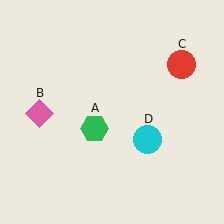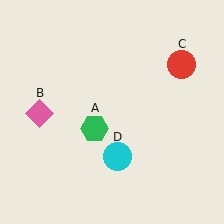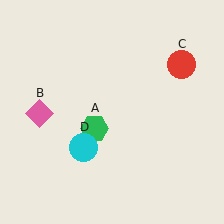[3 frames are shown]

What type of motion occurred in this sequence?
The cyan circle (object D) rotated clockwise around the center of the scene.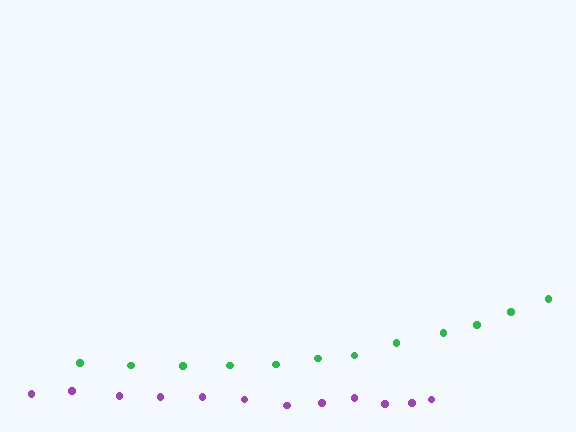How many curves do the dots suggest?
There are 2 distinct paths.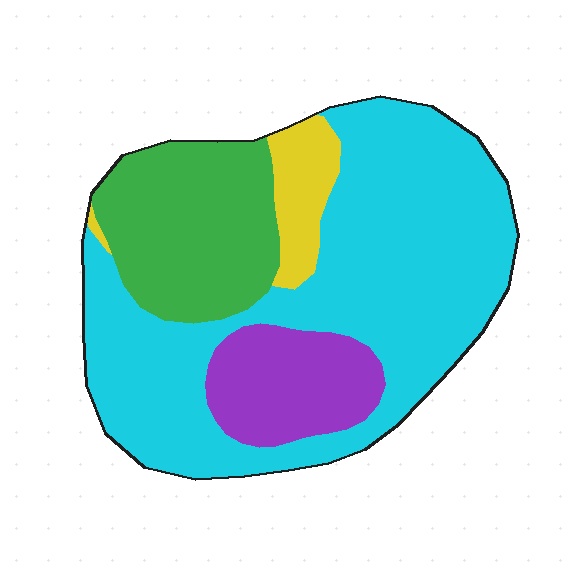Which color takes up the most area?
Cyan, at roughly 60%.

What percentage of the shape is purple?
Purple takes up about one eighth (1/8) of the shape.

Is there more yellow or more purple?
Purple.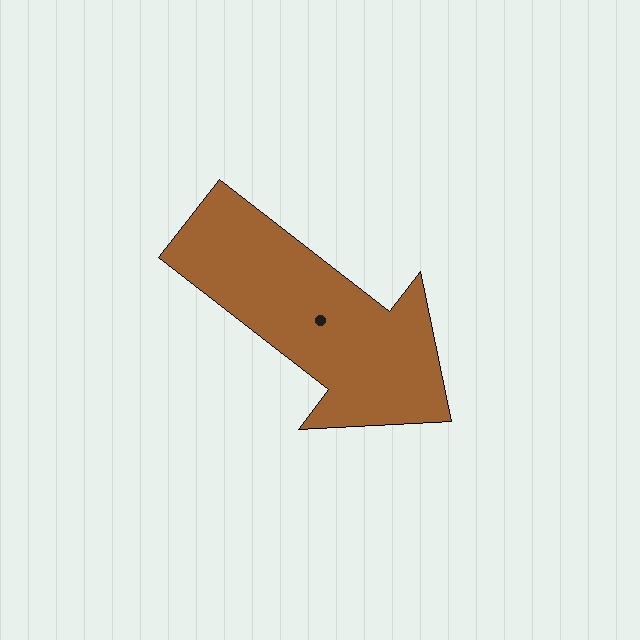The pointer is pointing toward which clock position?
Roughly 4 o'clock.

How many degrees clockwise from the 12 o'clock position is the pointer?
Approximately 128 degrees.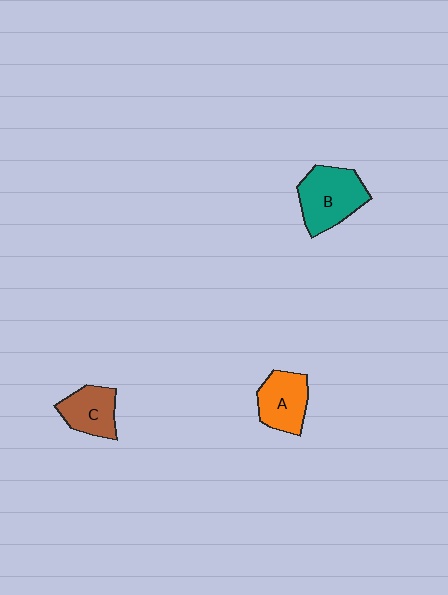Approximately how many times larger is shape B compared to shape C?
Approximately 1.5 times.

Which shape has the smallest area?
Shape C (brown).